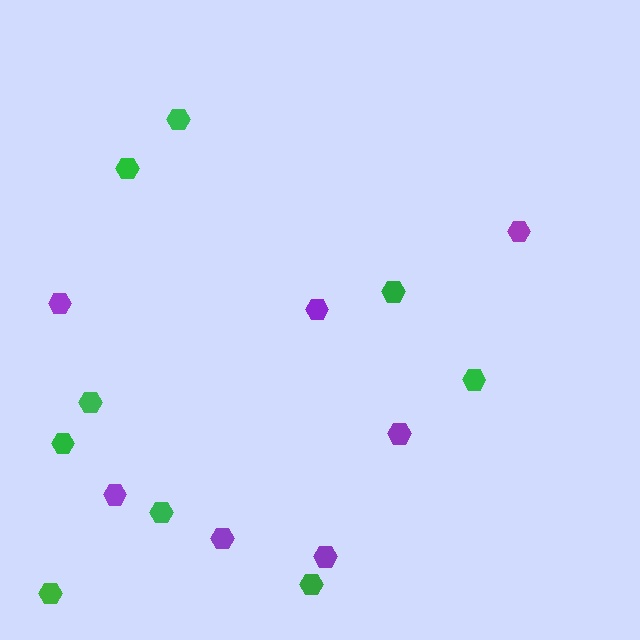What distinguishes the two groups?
There are 2 groups: one group of purple hexagons (7) and one group of green hexagons (9).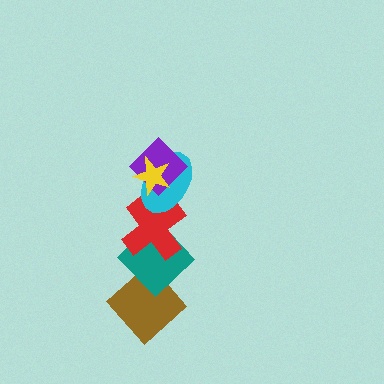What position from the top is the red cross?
The red cross is 4th from the top.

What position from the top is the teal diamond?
The teal diamond is 5th from the top.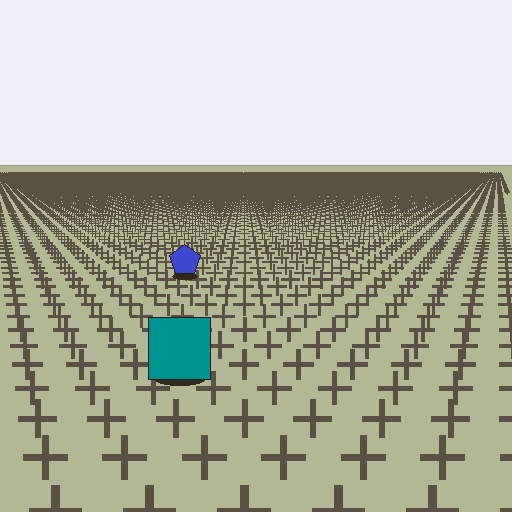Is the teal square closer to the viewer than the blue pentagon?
Yes. The teal square is closer — you can tell from the texture gradient: the ground texture is coarser near it.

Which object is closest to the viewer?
The teal square is closest. The texture marks near it are larger and more spread out.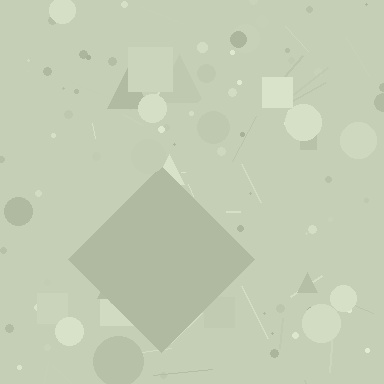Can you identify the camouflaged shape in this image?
The camouflaged shape is a diamond.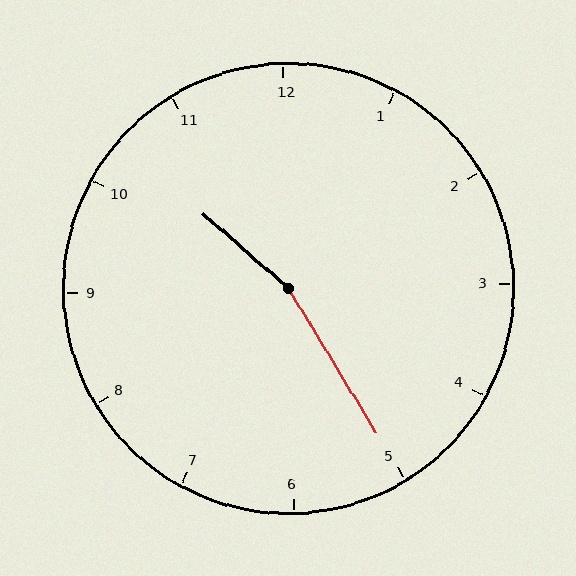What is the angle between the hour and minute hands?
Approximately 162 degrees.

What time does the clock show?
10:25.